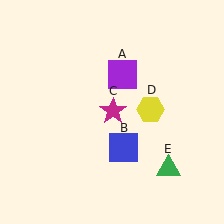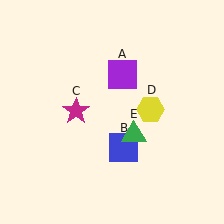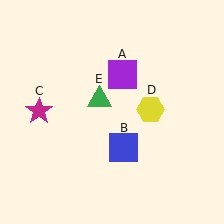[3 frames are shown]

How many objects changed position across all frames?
2 objects changed position: magenta star (object C), green triangle (object E).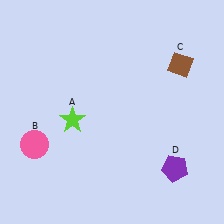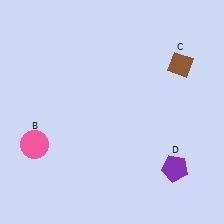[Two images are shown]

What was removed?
The lime star (A) was removed in Image 2.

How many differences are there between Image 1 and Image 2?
There is 1 difference between the two images.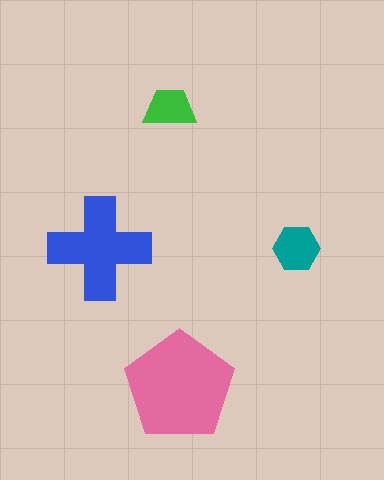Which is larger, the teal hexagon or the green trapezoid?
The teal hexagon.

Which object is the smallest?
The green trapezoid.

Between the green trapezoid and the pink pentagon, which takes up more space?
The pink pentagon.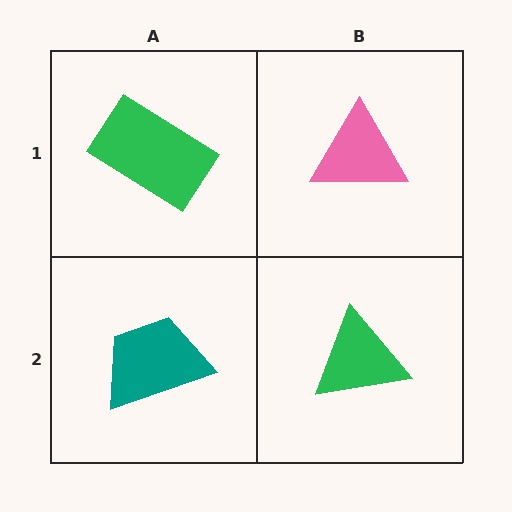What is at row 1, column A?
A green rectangle.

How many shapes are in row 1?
2 shapes.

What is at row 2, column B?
A green triangle.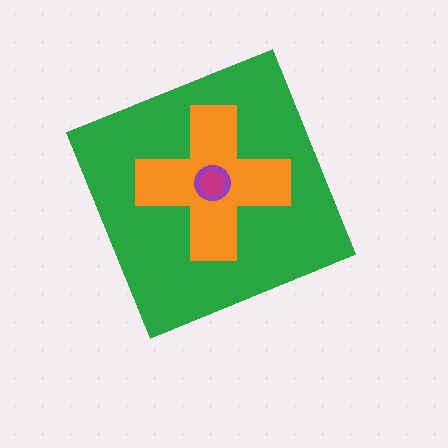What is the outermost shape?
The green diamond.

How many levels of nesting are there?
4.